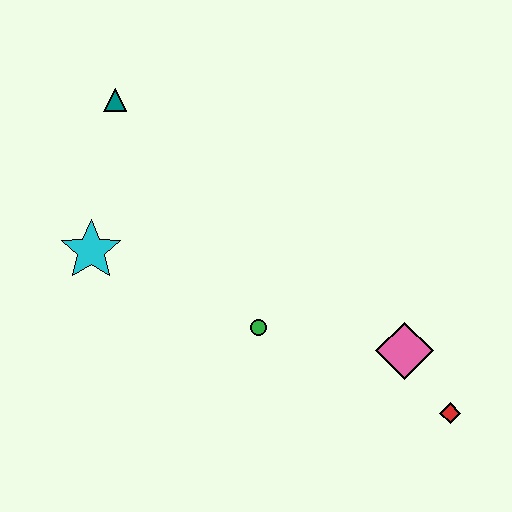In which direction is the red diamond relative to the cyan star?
The red diamond is to the right of the cyan star.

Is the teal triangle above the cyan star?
Yes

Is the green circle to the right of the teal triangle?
Yes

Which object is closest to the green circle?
The pink diamond is closest to the green circle.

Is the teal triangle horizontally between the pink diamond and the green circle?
No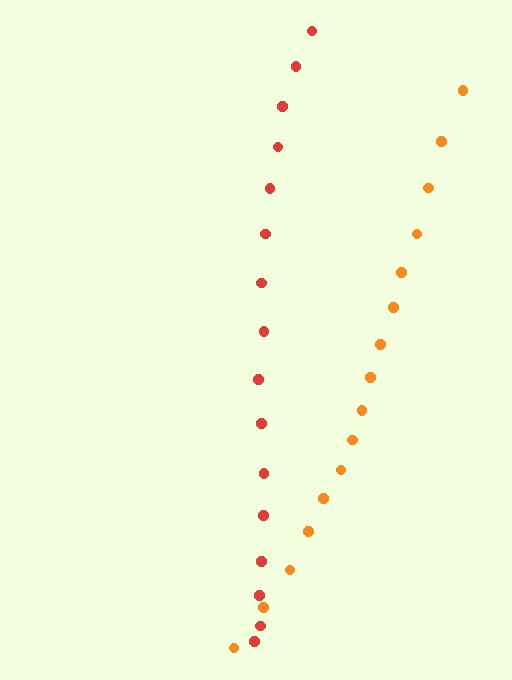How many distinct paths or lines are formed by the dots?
There are 2 distinct paths.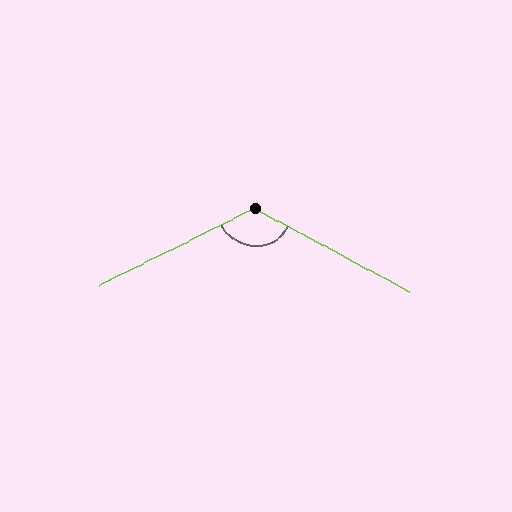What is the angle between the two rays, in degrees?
Approximately 126 degrees.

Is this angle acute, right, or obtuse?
It is obtuse.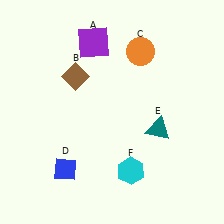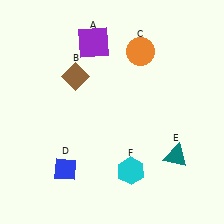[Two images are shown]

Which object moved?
The teal triangle (E) moved down.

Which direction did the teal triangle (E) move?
The teal triangle (E) moved down.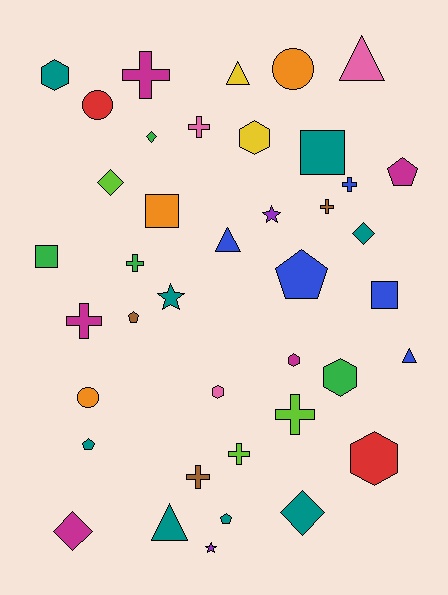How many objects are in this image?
There are 40 objects.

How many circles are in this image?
There are 3 circles.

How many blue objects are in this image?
There are 5 blue objects.